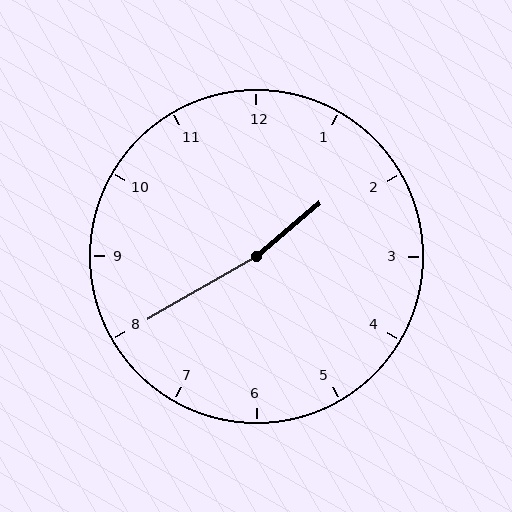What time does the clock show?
1:40.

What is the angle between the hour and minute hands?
Approximately 170 degrees.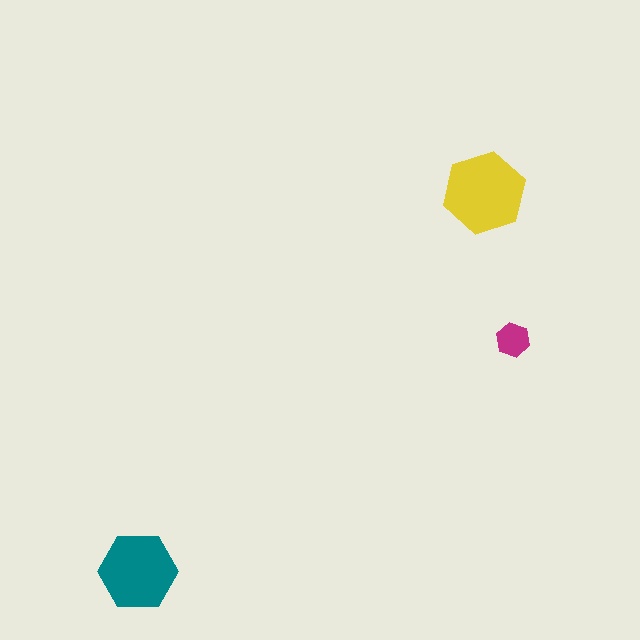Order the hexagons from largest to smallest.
the yellow one, the teal one, the magenta one.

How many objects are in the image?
There are 3 objects in the image.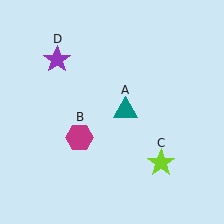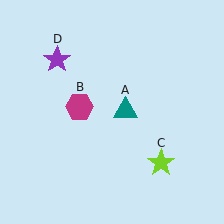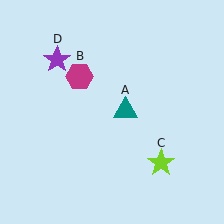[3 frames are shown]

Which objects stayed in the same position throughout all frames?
Teal triangle (object A) and lime star (object C) and purple star (object D) remained stationary.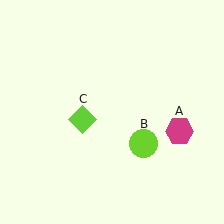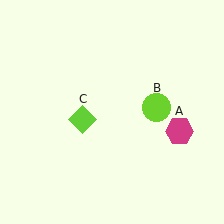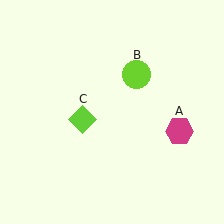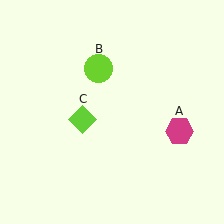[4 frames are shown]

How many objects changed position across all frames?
1 object changed position: lime circle (object B).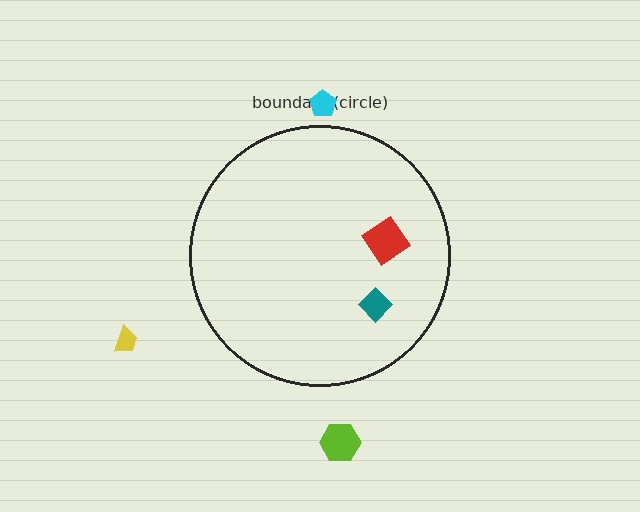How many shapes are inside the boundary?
2 inside, 3 outside.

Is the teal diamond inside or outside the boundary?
Inside.